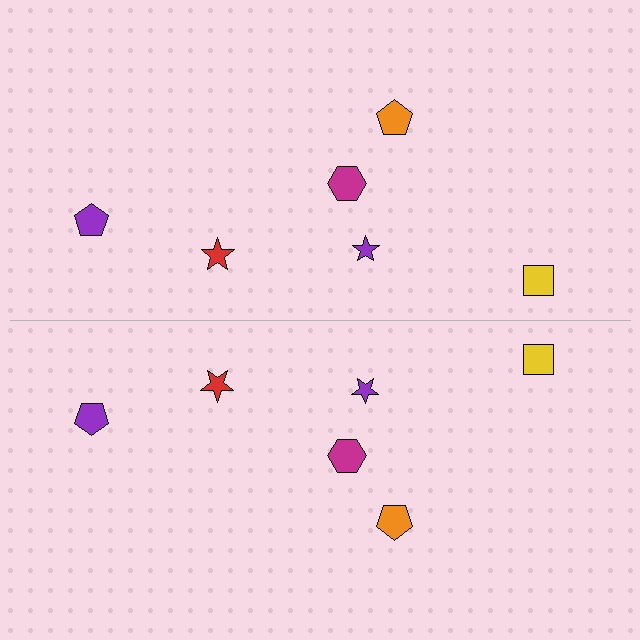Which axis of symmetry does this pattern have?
The pattern has a horizontal axis of symmetry running through the center of the image.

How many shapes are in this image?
There are 12 shapes in this image.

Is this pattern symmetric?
Yes, this pattern has bilateral (reflection) symmetry.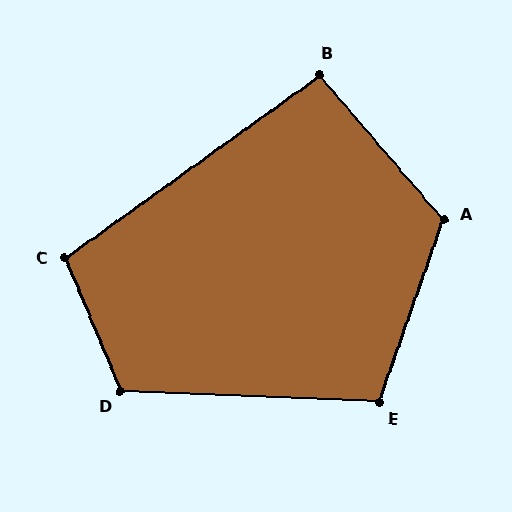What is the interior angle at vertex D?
Approximately 115 degrees (obtuse).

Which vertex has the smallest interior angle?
B, at approximately 95 degrees.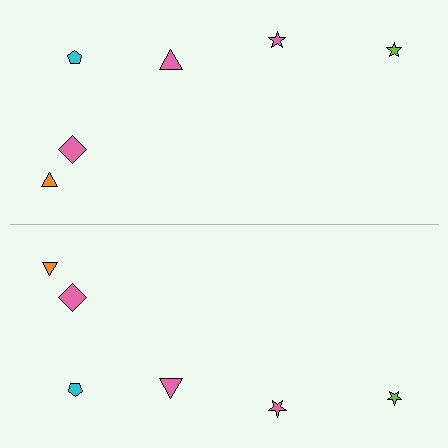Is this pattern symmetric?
Yes, this pattern has bilateral (reflection) symmetry.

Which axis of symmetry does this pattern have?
The pattern has a horizontal axis of symmetry running through the center of the image.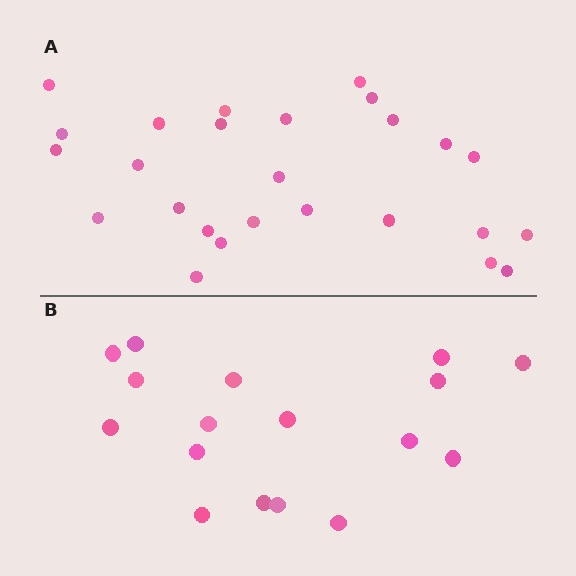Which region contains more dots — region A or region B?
Region A (the top region) has more dots.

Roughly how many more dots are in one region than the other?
Region A has roughly 8 or so more dots than region B.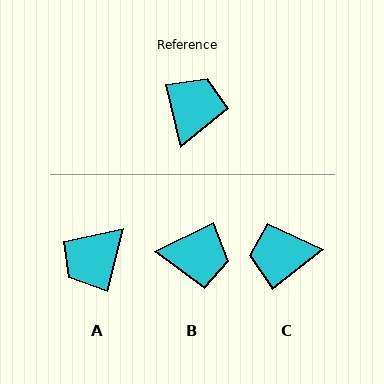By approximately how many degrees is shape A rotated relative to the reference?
Approximately 153 degrees counter-clockwise.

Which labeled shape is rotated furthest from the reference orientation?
A, about 153 degrees away.